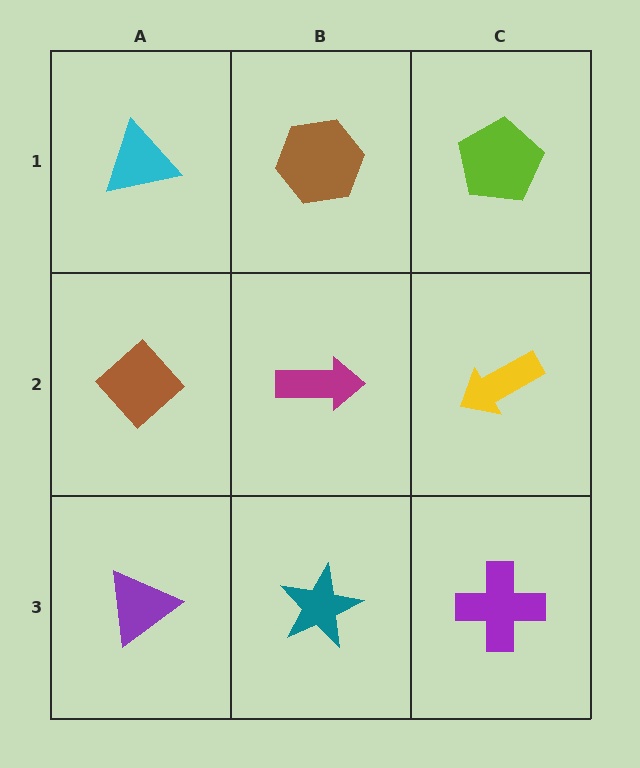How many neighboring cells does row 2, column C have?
3.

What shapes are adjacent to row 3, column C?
A yellow arrow (row 2, column C), a teal star (row 3, column B).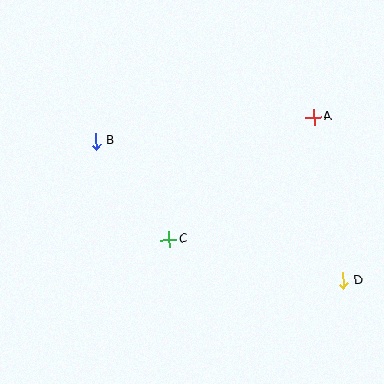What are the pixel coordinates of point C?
Point C is at (169, 239).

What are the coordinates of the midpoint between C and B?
The midpoint between C and B is at (133, 190).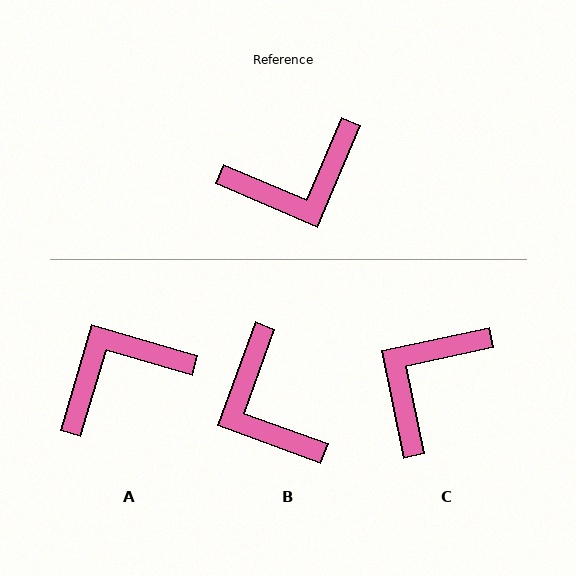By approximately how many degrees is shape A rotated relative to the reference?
Approximately 173 degrees clockwise.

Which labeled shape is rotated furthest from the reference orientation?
A, about 173 degrees away.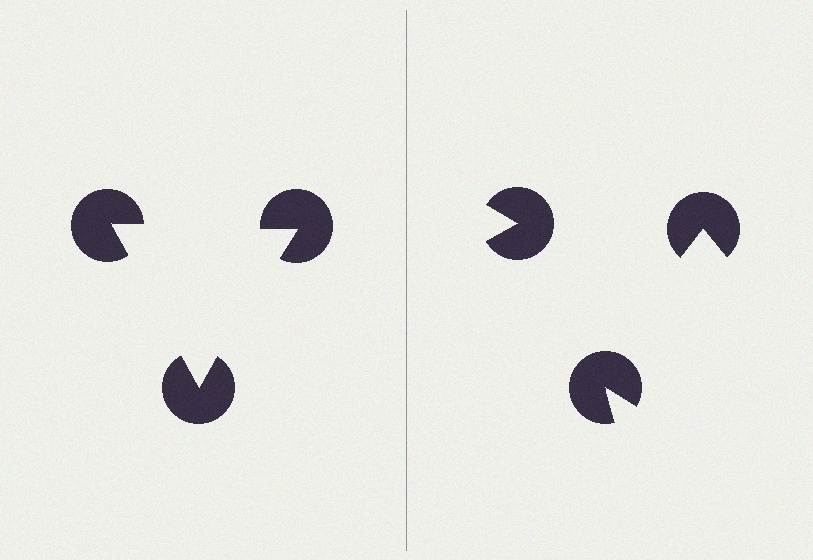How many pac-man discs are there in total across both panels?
6 — 3 on each side.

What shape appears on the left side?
An illusory triangle.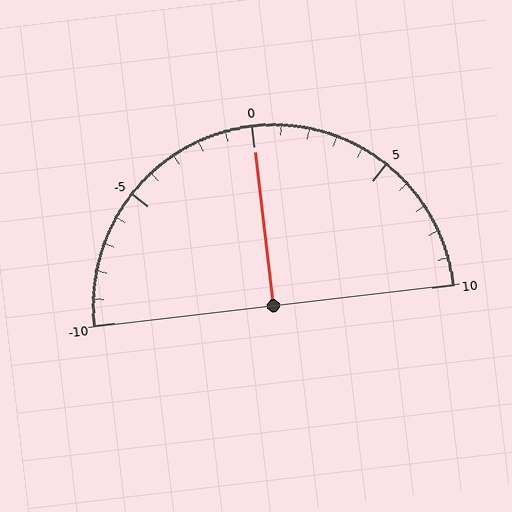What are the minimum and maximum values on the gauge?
The gauge ranges from -10 to 10.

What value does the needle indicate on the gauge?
The needle indicates approximately 0.